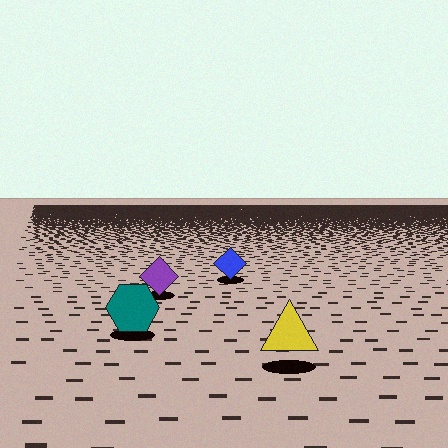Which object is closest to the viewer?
The yellow triangle is closest. The texture marks near it are larger and more spread out.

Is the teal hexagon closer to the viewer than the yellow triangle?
No. The yellow triangle is closer — you can tell from the texture gradient: the ground texture is coarser near it.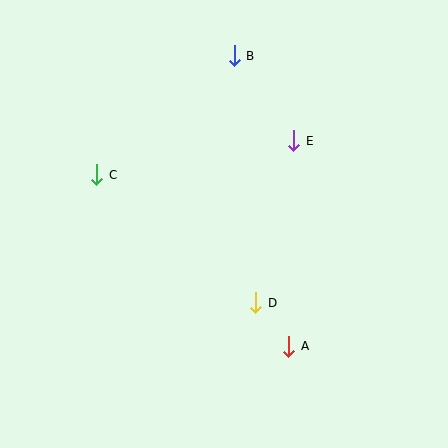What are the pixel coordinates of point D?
Point D is at (256, 303).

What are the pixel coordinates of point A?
Point A is at (289, 346).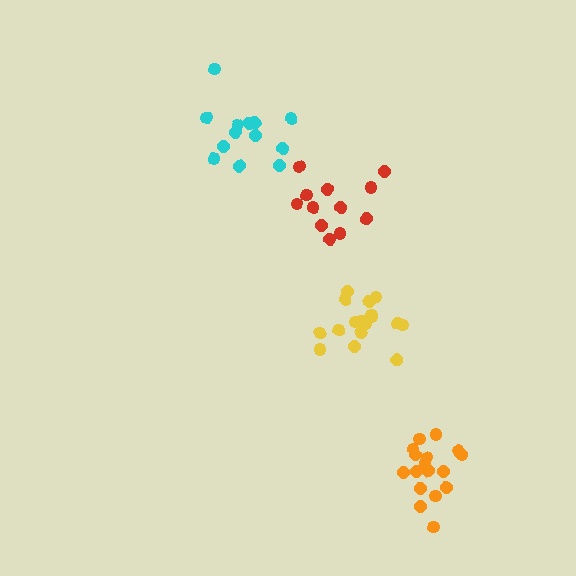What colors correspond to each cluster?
The clusters are colored: red, orange, cyan, yellow.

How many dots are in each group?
Group 1: 12 dots, Group 2: 17 dots, Group 3: 13 dots, Group 4: 17 dots (59 total).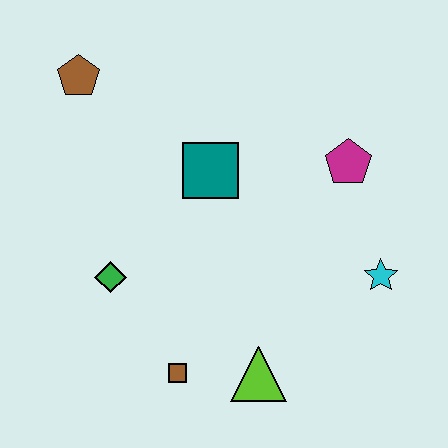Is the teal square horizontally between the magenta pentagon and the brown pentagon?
Yes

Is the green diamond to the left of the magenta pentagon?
Yes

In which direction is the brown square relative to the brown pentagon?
The brown square is below the brown pentagon.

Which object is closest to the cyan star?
The magenta pentagon is closest to the cyan star.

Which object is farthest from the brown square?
The brown pentagon is farthest from the brown square.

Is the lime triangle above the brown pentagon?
No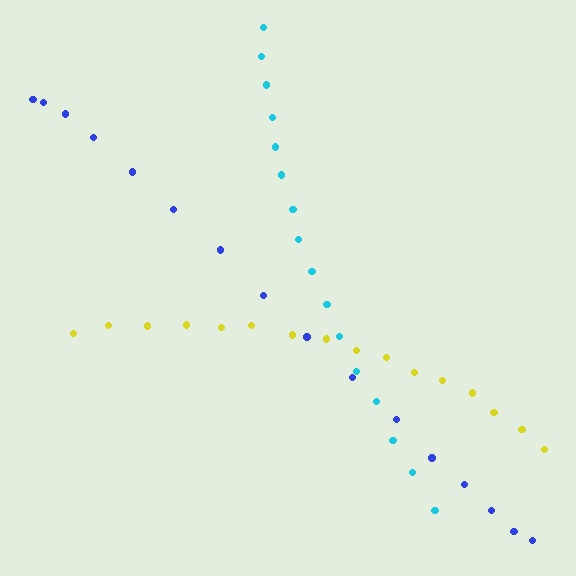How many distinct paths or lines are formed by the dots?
There are 3 distinct paths.